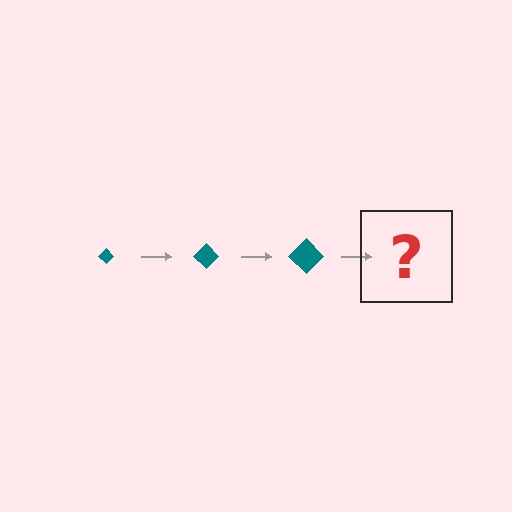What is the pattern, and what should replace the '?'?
The pattern is that the diamond gets progressively larger each step. The '?' should be a teal diamond, larger than the previous one.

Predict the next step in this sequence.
The next step is a teal diamond, larger than the previous one.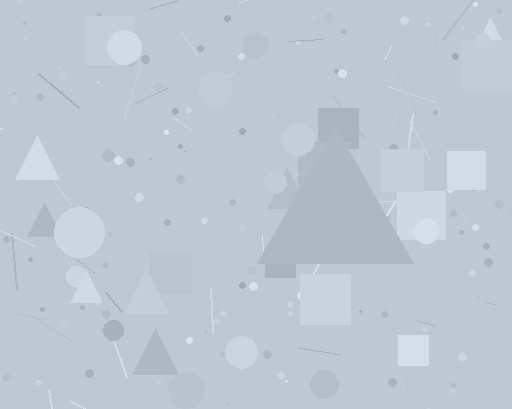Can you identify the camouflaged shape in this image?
The camouflaged shape is a triangle.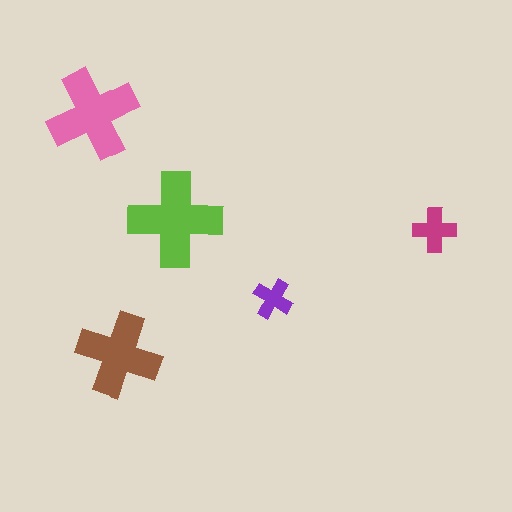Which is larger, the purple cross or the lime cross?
The lime one.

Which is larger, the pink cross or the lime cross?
The lime one.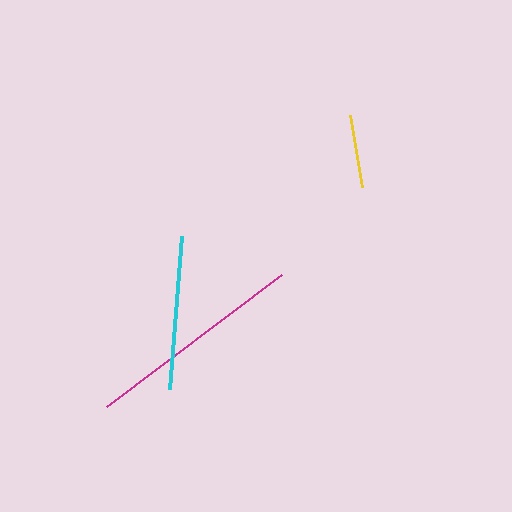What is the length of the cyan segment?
The cyan segment is approximately 153 pixels long.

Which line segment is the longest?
The magenta line is the longest at approximately 220 pixels.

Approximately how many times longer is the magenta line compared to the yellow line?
The magenta line is approximately 3.0 times the length of the yellow line.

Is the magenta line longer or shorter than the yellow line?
The magenta line is longer than the yellow line.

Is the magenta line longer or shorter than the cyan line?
The magenta line is longer than the cyan line.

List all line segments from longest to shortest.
From longest to shortest: magenta, cyan, yellow.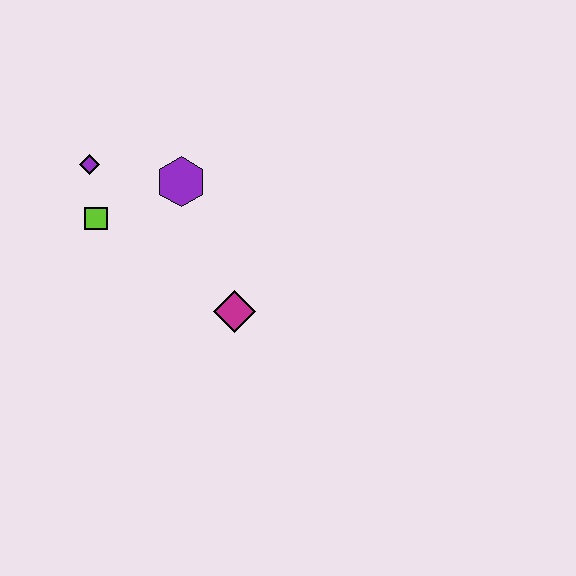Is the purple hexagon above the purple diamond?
No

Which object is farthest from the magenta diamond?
The purple diamond is farthest from the magenta diamond.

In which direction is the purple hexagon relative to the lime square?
The purple hexagon is to the right of the lime square.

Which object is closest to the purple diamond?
The lime square is closest to the purple diamond.